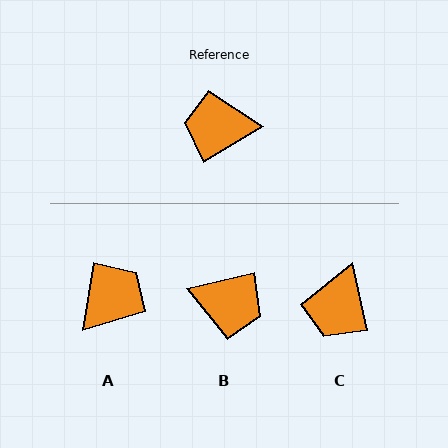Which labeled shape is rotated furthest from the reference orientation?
B, about 162 degrees away.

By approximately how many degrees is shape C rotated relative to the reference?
Approximately 72 degrees counter-clockwise.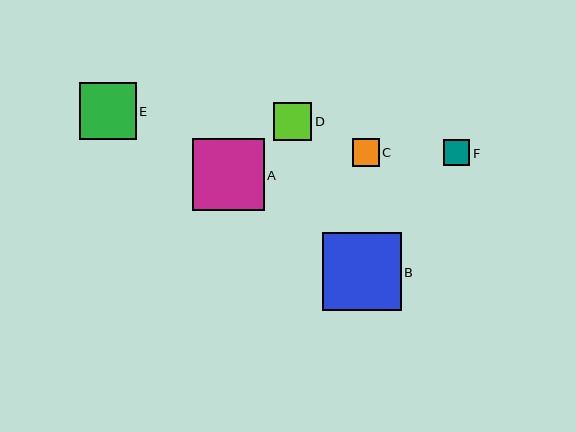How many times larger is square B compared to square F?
Square B is approximately 3.0 times the size of square F.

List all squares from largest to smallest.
From largest to smallest: B, A, E, D, C, F.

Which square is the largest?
Square B is the largest with a size of approximately 78 pixels.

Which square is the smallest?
Square F is the smallest with a size of approximately 26 pixels.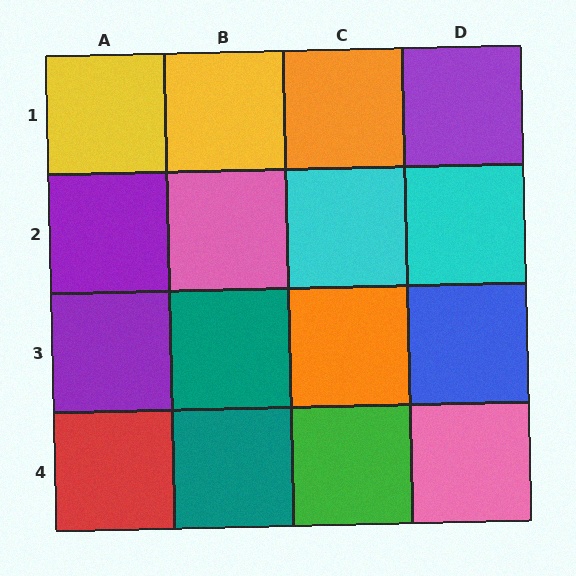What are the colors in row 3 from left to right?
Purple, teal, orange, blue.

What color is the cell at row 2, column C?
Cyan.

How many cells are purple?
3 cells are purple.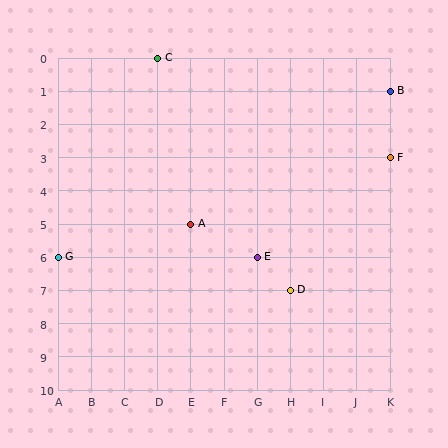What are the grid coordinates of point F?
Point F is at grid coordinates (K, 3).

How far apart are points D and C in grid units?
Points D and C are 4 columns and 7 rows apart (about 8.1 grid units diagonally).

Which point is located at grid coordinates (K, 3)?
Point F is at (K, 3).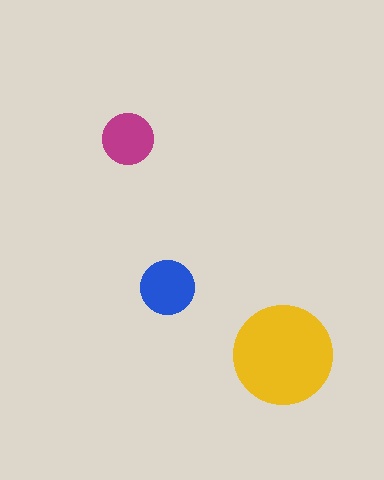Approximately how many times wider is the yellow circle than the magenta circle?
About 2 times wider.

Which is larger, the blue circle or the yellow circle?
The yellow one.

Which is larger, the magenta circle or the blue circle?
The blue one.